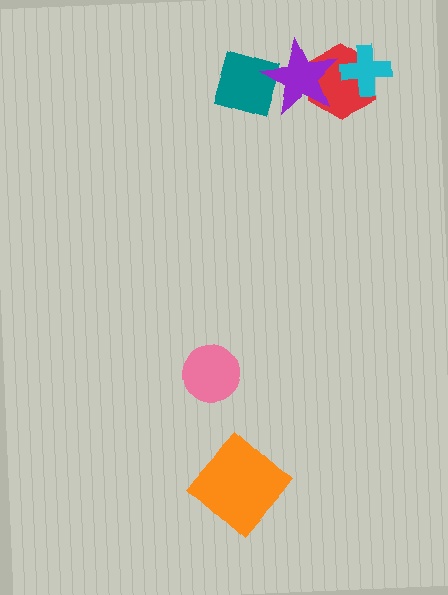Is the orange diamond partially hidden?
No, no other shape covers it.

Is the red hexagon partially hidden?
Yes, it is partially covered by another shape.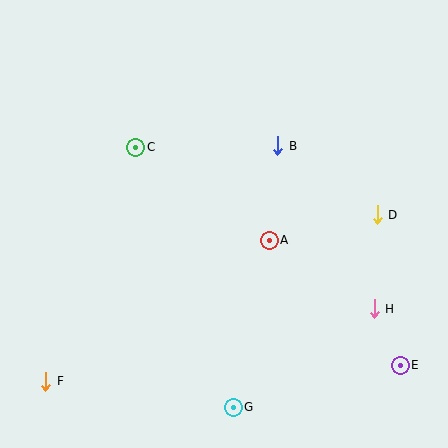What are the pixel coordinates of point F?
Point F is at (46, 381).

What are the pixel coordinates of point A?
Point A is at (269, 240).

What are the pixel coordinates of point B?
Point B is at (278, 146).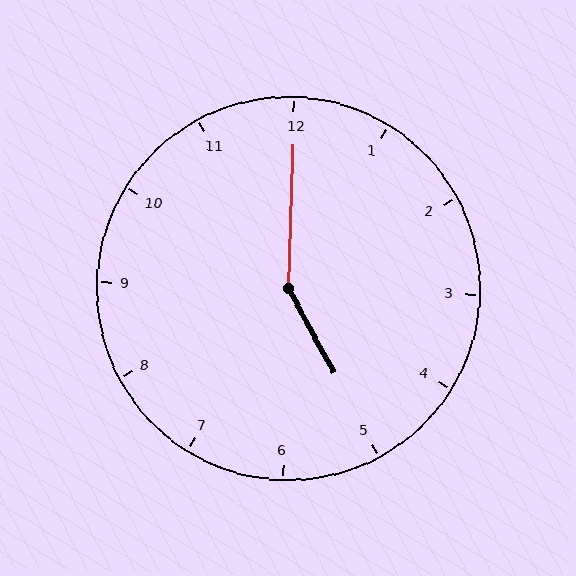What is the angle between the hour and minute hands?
Approximately 150 degrees.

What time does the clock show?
5:00.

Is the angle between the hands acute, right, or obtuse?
It is obtuse.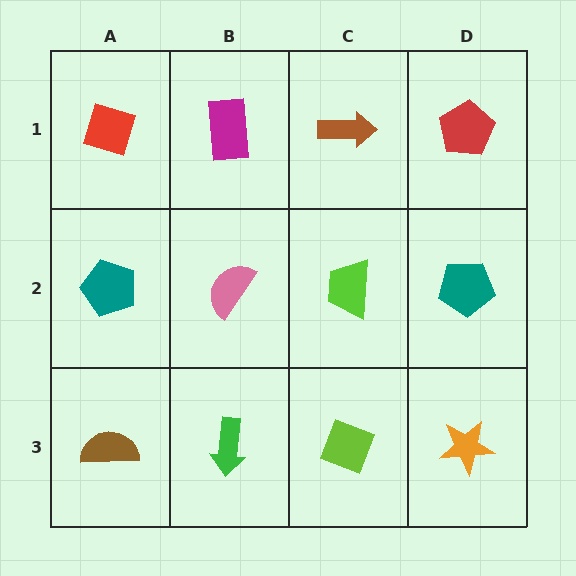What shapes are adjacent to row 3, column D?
A teal pentagon (row 2, column D), a lime diamond (row 3, column C).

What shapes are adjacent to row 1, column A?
A teal pentagon (row 2, column A), a magenta rectangle (row 1, column B).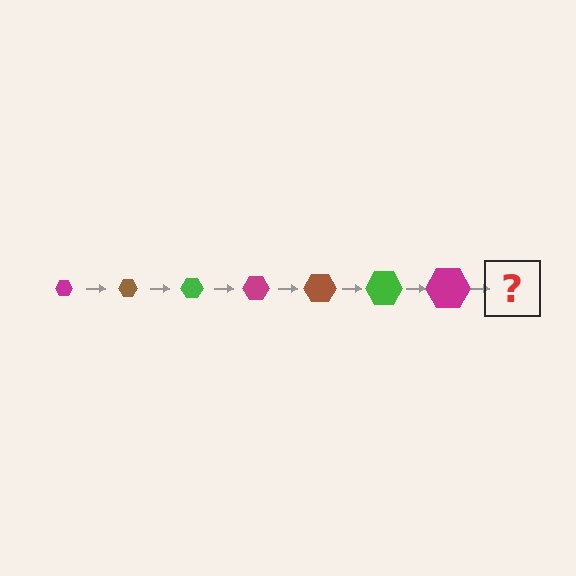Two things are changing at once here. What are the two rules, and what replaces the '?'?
The two rules are that the hexagon grows larger each step and the color cycles through magenta, brown, and green. The '?' should be a brown hexagon, larger than the previous one.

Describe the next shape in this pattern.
It should be a brown hexagon, larger than the previous one.